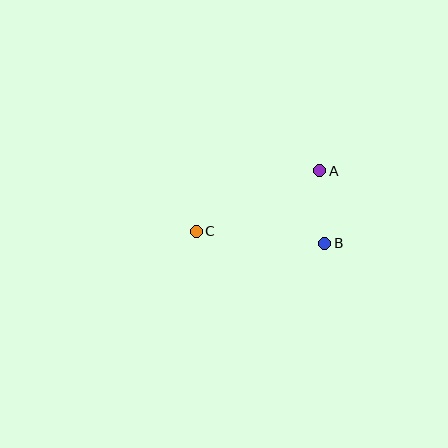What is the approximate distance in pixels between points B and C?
The distance between B and C is approximately 129 pixels.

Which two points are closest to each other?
Points A and B are closest to each other.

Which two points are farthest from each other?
Points A and C are farthest from each other.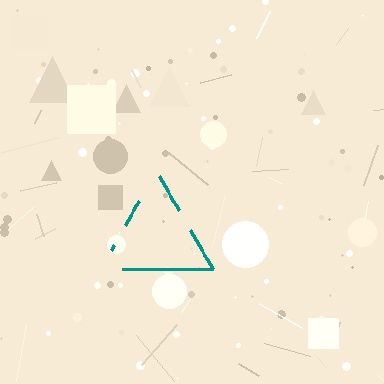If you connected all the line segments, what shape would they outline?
They would outline a triangle.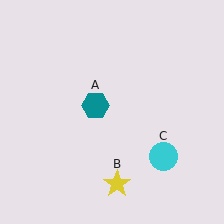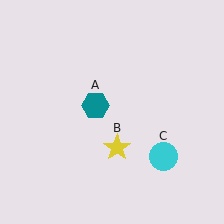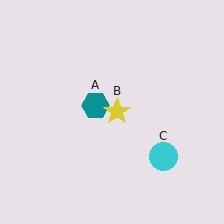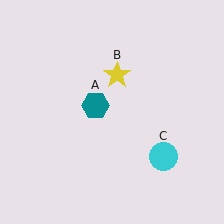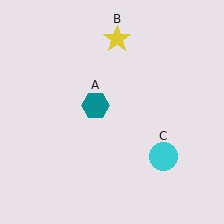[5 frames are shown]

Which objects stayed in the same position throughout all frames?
Teal hexagon (object A) and cyan circle (object C) remained stationary.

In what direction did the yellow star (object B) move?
The yellow star (object B) moved up.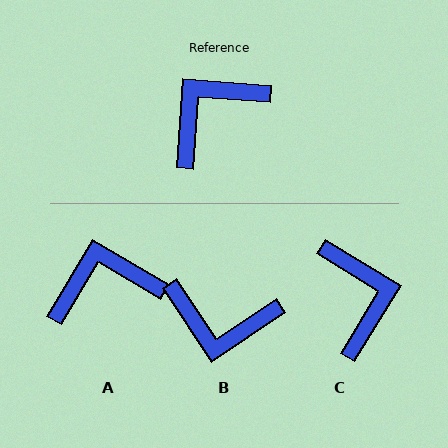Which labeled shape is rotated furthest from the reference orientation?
B, about 128 degrees away.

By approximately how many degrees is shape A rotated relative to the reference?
Approximately 26 degrees clockwise.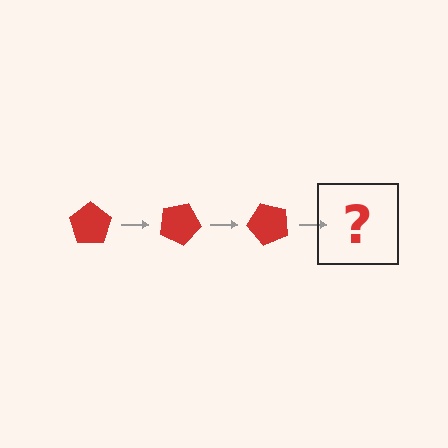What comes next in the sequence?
The next element should be a red pentagon rotated 75 degrees.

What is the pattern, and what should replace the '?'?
The pattern is that the pentagon rotates 25 degrees each step. The '?' should be a red pentagon rotated 75 degrees.